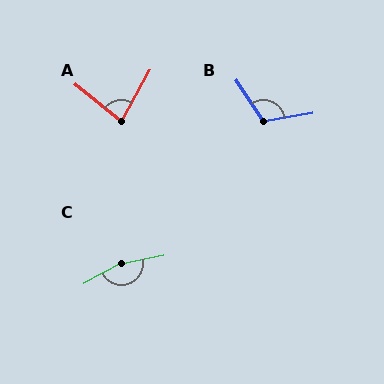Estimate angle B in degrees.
Approximately 114 degrees.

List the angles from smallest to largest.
A (80°), B (114°), C (162°).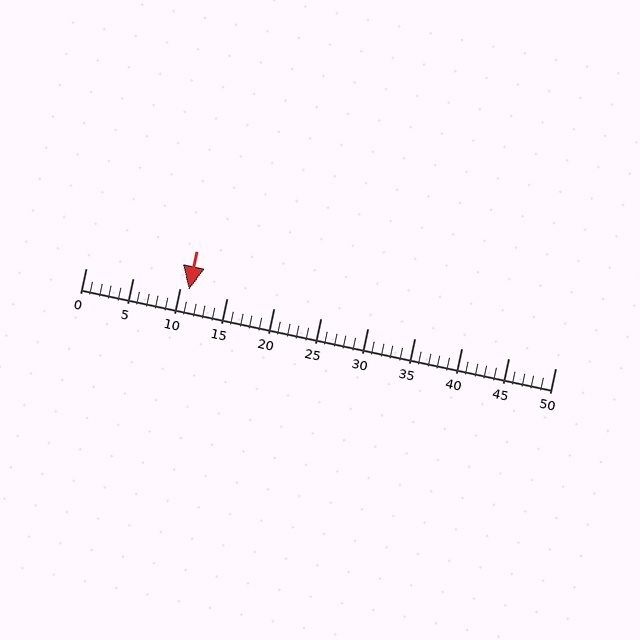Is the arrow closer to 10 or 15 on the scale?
The arrow is closer to 10.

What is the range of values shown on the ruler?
The ruler shows values from 0 to 50.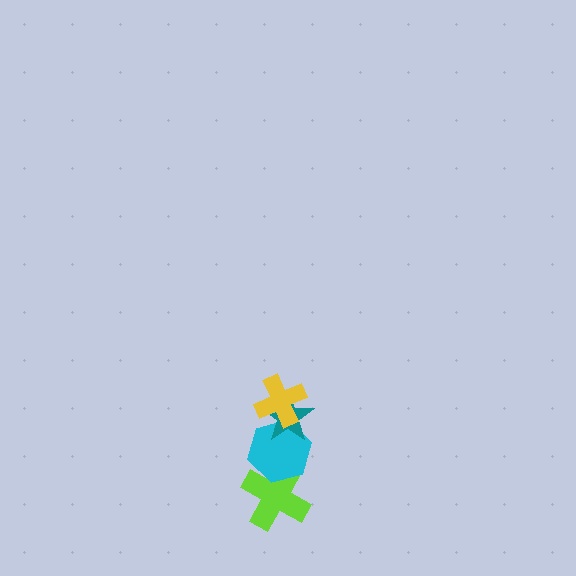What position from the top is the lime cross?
The lime cross is 4th from the top.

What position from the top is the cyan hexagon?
The cyan hexagon is 3rd from the top.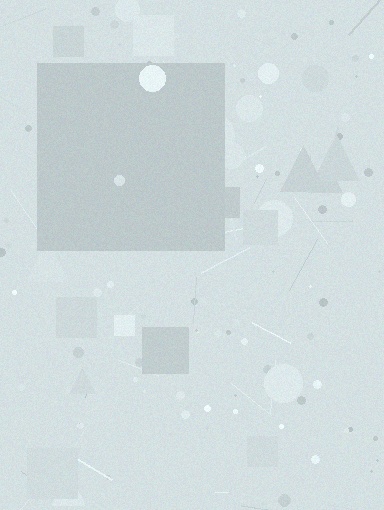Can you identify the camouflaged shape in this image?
The camouflaged shape is a square.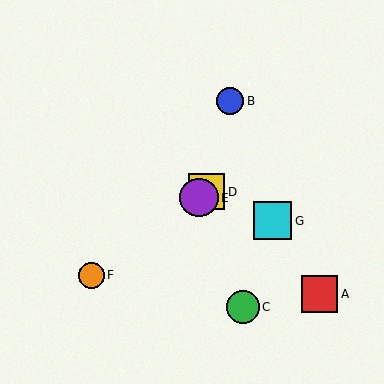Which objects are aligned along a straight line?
Objects D, E, F are aligned along a straight line.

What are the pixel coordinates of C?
Object C is at (243, 307).